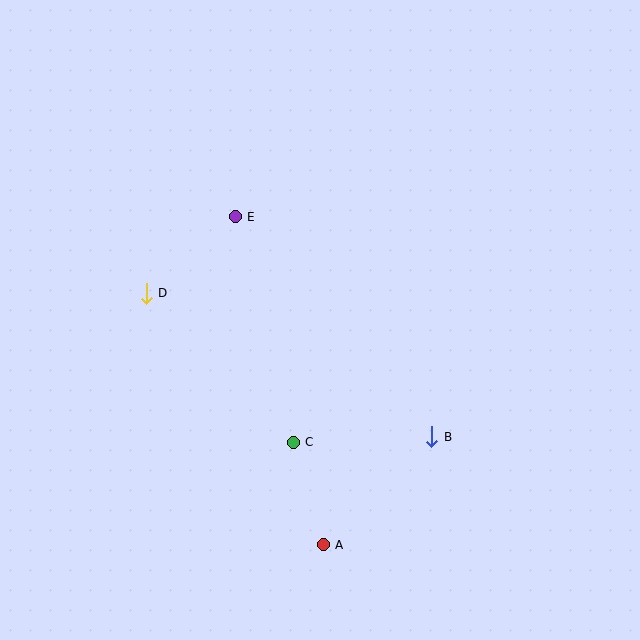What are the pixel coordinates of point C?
Point C is at (293, 442).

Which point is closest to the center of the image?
Point C at (293, 442) is closest to the center.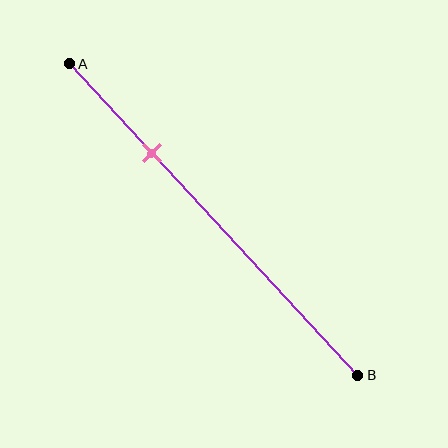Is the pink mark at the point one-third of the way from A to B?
No, the mark is at about 30% from A, not at the 33% one-third point.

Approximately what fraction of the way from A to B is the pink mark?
The pink mark is approximately 30% of the way from A to B.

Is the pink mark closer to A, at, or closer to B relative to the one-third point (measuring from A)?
The pink mark is closer to point A than the one-third point of segment AB.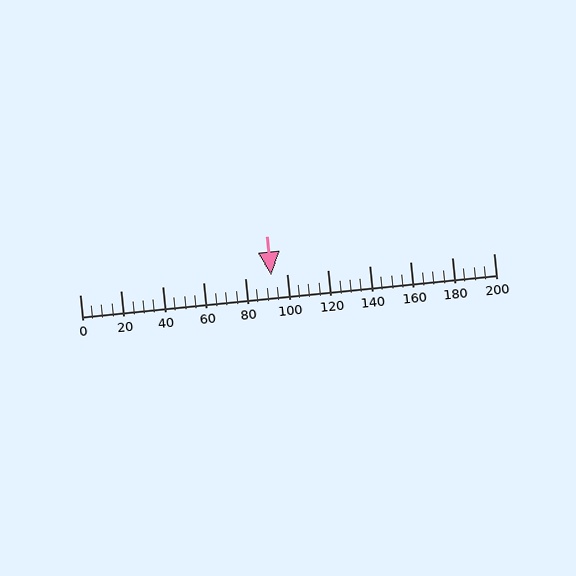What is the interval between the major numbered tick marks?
The major tick marks are spaced 20 units apart.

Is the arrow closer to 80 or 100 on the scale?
The arrow is closer to 100.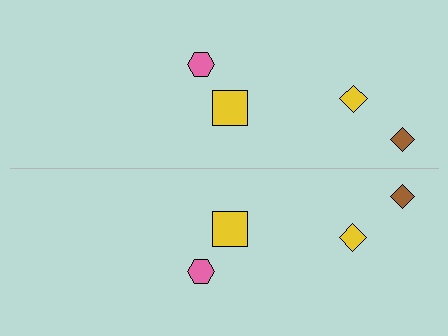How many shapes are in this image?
There are 8 shapes in this image.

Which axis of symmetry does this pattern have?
The pattern has a horizontal axis of symmetry running through the center of the image.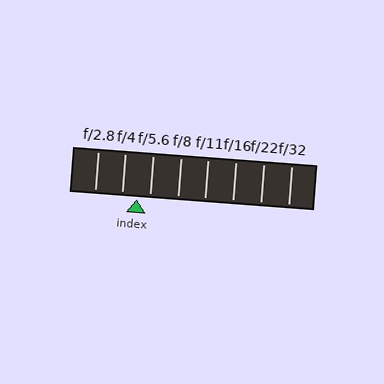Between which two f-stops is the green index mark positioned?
The index mark is between f/4 and f/5.6.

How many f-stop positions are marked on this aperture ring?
There are 8 f-stop positions marked.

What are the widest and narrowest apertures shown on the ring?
The widest aperture shown is f/2.8 and the narrowest is f/32.